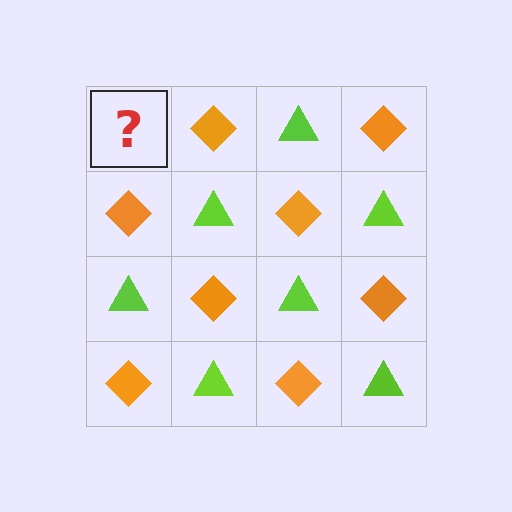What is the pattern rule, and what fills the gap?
The rule is that it alternates lime triangle and orange diamond in a checkerboard pattern. The gap should be filled with a lime triangle.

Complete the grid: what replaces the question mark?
The question mark should be replaced with a lime triangle.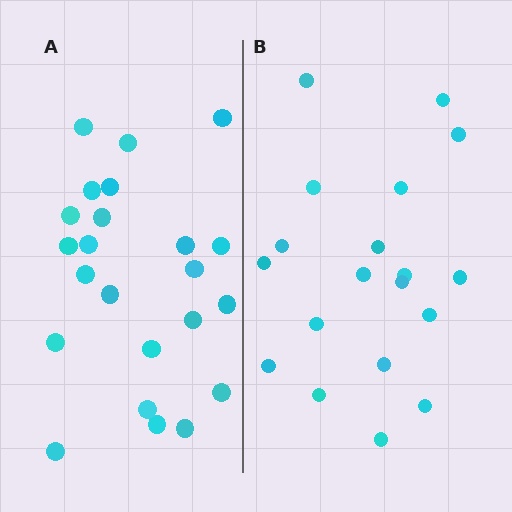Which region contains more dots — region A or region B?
Region A (the left region) has more dots.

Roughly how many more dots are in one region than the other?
Region A has about 4 more dots than region B.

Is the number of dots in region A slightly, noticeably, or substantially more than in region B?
Region A has only slightly more — the two regions are fairly close. The ratio is roughly 1.2 to 1.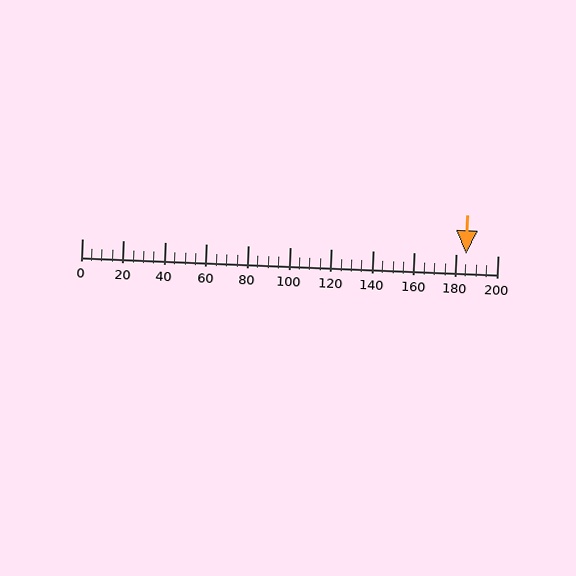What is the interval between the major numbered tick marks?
The major tick marks are spaced 20 units apart.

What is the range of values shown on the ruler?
The ruler shows values from 0 to 200.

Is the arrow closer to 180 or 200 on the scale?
The arrow is closer to 180.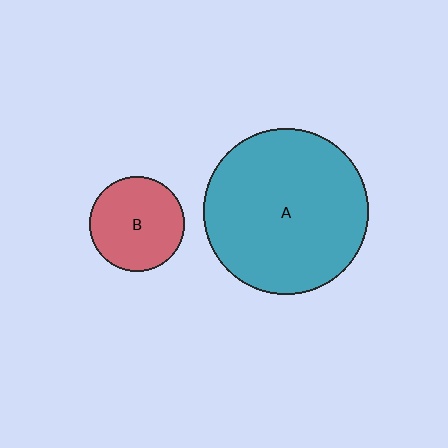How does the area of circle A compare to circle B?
Approximately 3.0 times.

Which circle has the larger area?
Circle A (teal).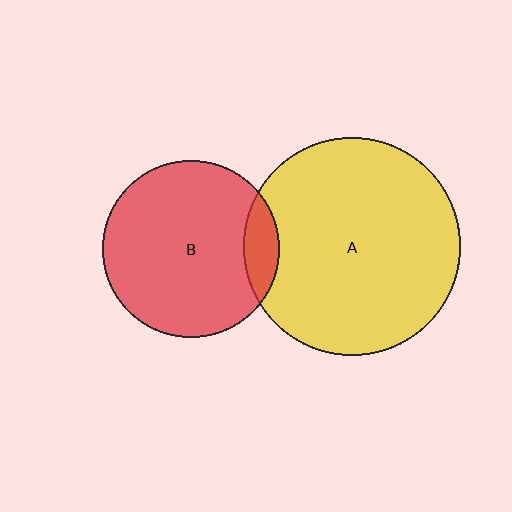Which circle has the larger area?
Circle A (yellow).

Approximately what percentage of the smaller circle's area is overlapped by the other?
Approximately 10%.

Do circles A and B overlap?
Yes.